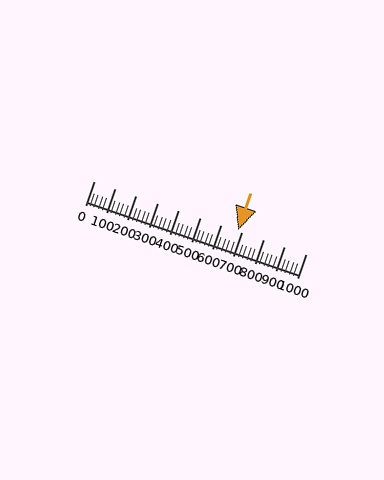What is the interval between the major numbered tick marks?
The major tick marks are spaced 100 units apart.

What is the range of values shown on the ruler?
The ruler shows values from 0 to 1000.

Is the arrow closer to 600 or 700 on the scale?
The arrow is closer to 700.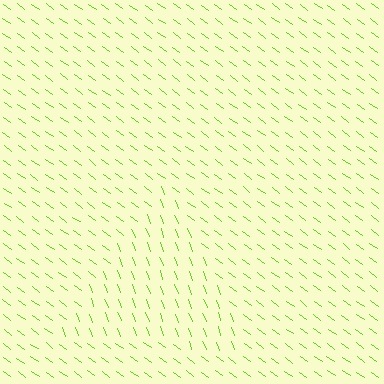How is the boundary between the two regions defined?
The boundary is defined purely by a change in line orientation (approximately 34 degrees difference). All lines are the same color and thickness.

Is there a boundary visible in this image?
Yes, there is a texture boundary formed by a change in line orientation.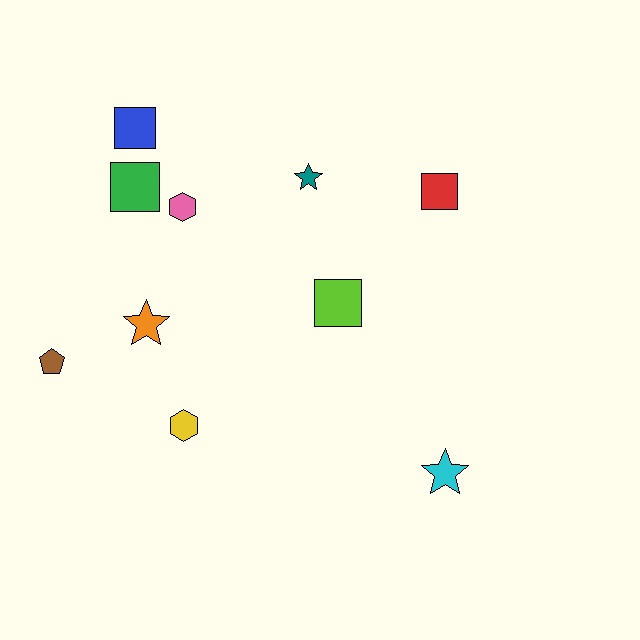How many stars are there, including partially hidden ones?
There are 3 stars.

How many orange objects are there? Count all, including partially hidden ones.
There is 1 orange object.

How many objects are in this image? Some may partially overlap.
There are 10 objects.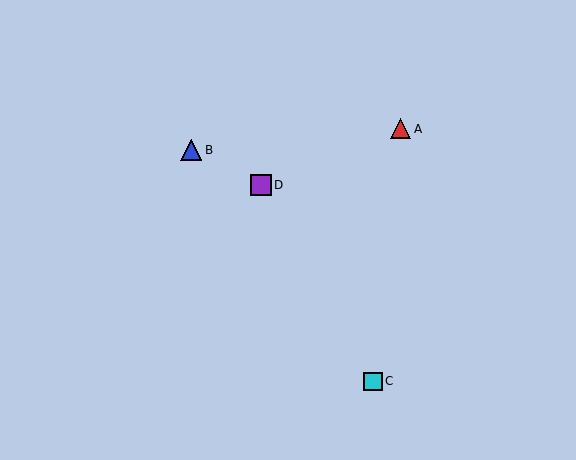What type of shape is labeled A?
Shape A is a red triangle.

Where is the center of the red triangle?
The center of the red triangle is at (401, 129).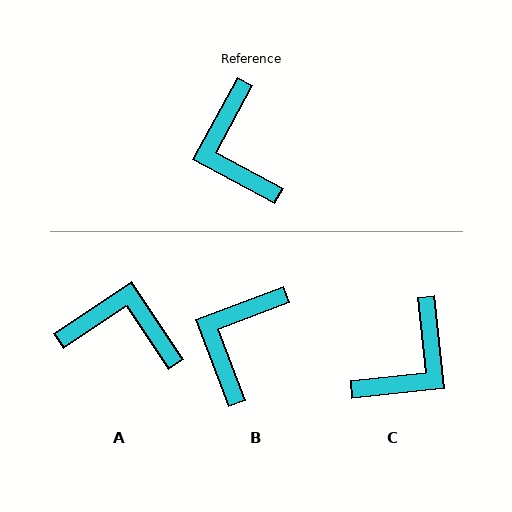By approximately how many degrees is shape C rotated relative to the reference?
Approximately 125 degrees counter-clockwise.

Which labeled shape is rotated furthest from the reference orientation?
C, about 125 degrees away.